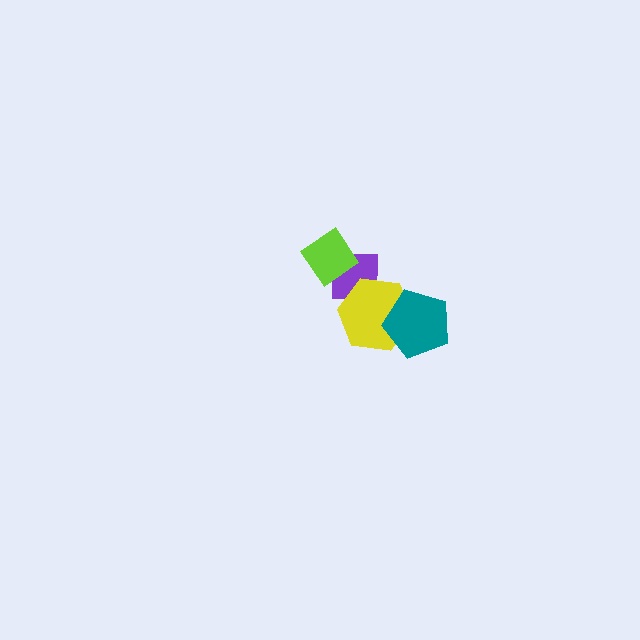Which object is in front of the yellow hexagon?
The teal pentagon is in front of the yellow hexagon.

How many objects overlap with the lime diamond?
1 object overlaps with the lime diamond.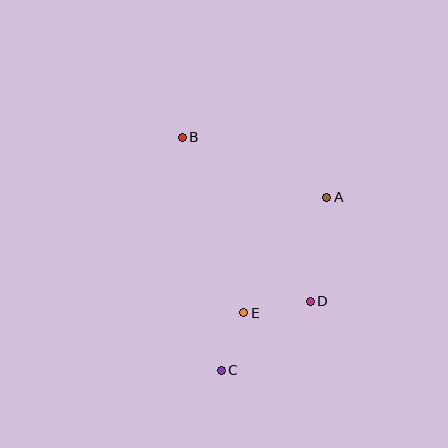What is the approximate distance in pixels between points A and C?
The distance between A and C is approximately 202 pixels.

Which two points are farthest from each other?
Points B and C are farthest from each other.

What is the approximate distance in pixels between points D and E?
The distance between D and E is approximately 67 pixels.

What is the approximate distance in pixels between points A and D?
The distance between A and D is approximately 105 pixels.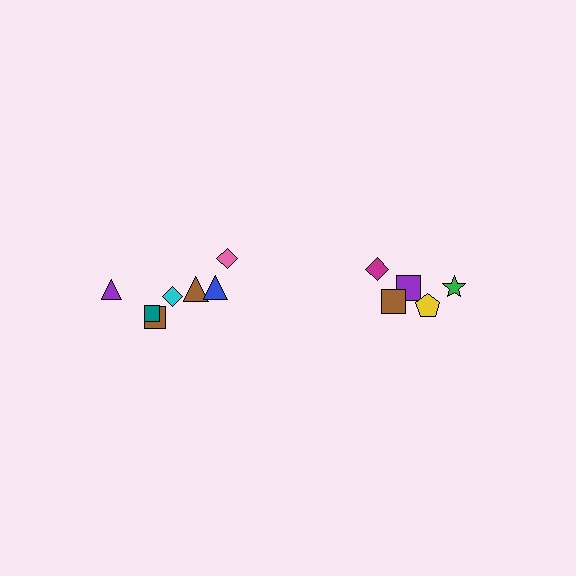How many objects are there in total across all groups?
There are 12 objects.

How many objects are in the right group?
There are 5 objects.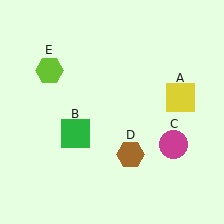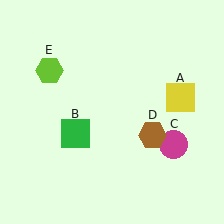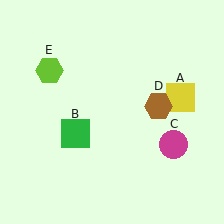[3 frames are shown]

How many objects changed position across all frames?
1 object changed position: brown hexagon (object D).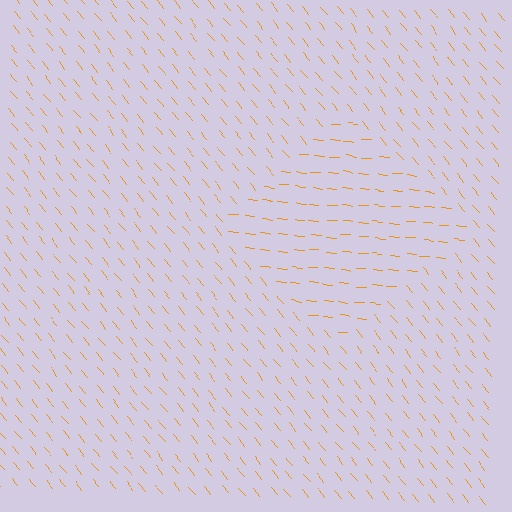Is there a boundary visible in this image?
Yes, there is a texture boundary formed by a change in line orientation.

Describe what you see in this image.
The image is filled with small orange line segments. A diamond region in the image has lines oriented differently from the surrounding lines, creating a visible texture boundary.